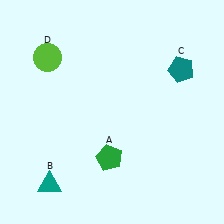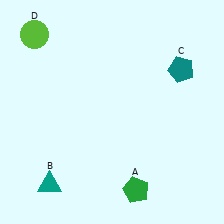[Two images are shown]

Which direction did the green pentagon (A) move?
The green pentagon (A) moved down.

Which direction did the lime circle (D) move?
The lime circle (D) moved up.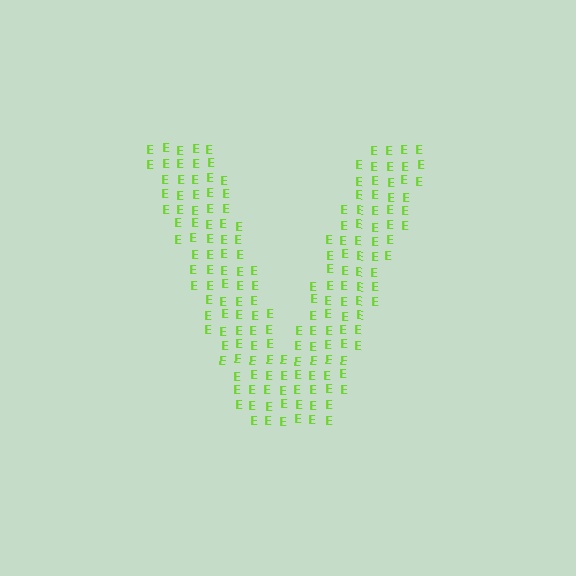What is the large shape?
The large shape is the letter V.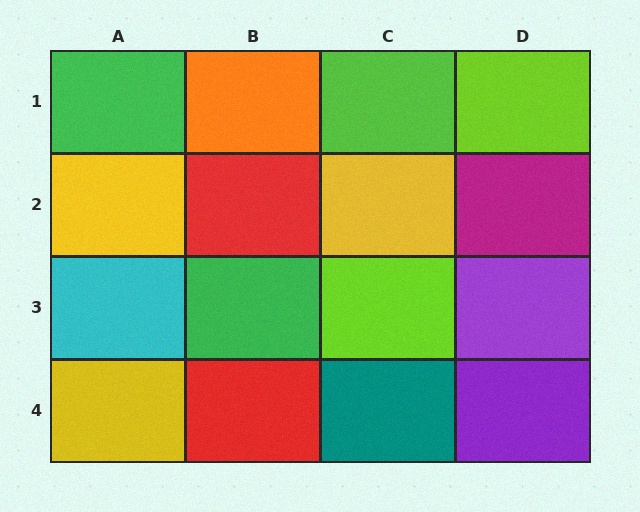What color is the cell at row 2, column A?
Yellow.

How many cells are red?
2 cells are red.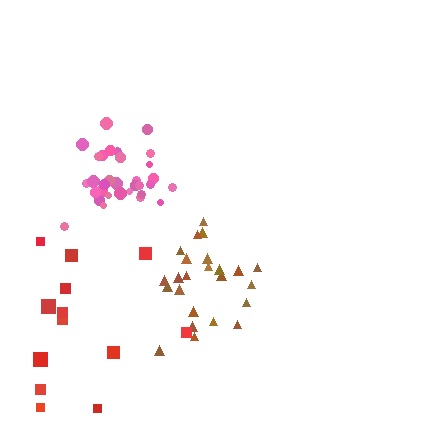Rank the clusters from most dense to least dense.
brown, pink, red.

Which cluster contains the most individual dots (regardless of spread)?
Pink (32).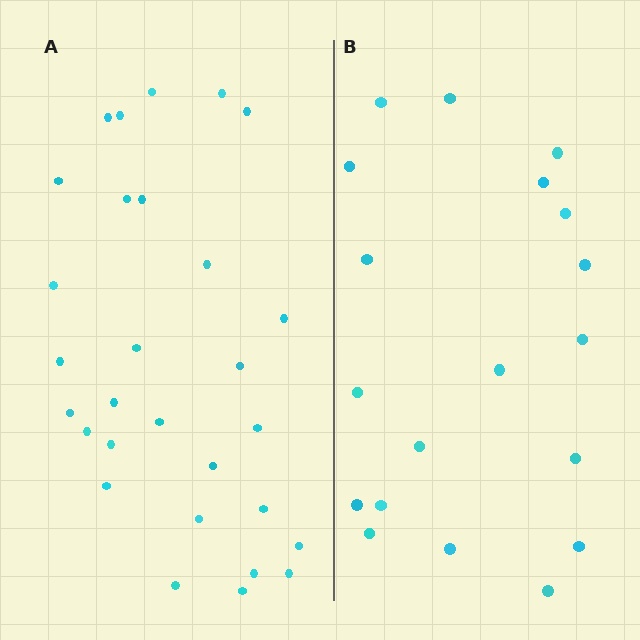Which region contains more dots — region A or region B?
Region A (the left region) has more dots.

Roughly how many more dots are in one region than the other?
Region A has roughly 10 or so more dots than region B.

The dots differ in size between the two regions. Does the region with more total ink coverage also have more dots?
No. Region B has more total ink coverage because its dots are larger, but region A actually contains more individual dots. Total area can be misleading — the number of items is what matters here.